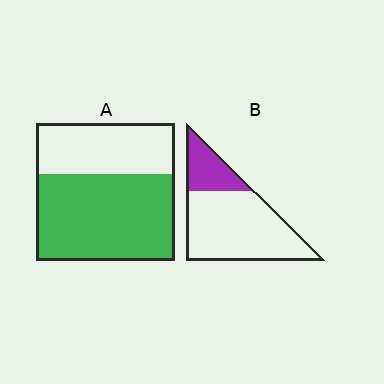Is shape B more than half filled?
No.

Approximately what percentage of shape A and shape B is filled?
A is approximately 65% and B is approximately 25%.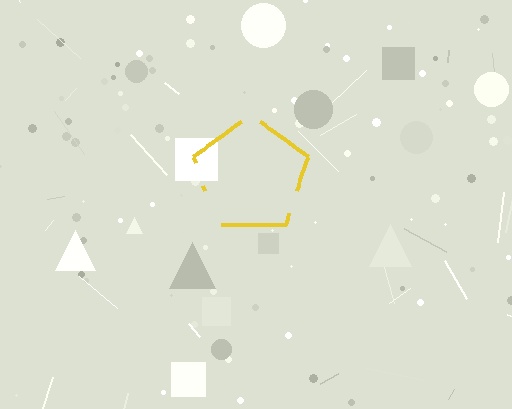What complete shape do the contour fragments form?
The contour fragments form a pentagon.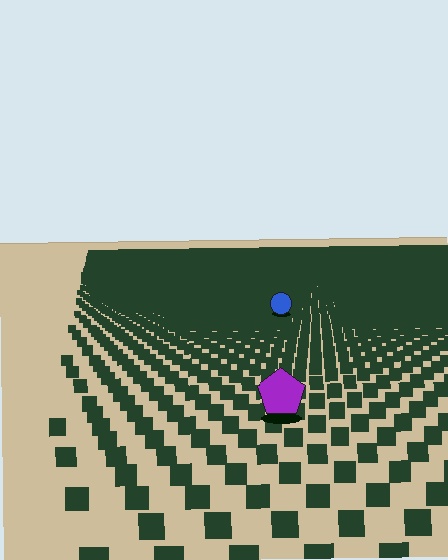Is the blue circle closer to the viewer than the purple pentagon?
No. The purple pentagon is closer — you can tell from the texture gradient: the ground texture is coarser near it.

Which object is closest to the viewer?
The purple pentagon is closest. The texture marks near it are larger and more spread out.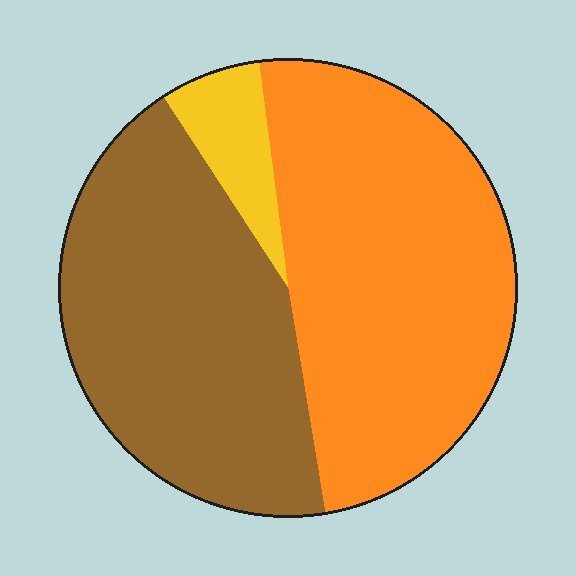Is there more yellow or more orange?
Orange.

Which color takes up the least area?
Yellow, at roughly 5%.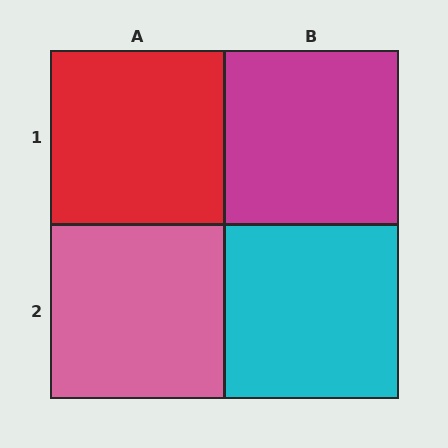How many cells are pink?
1 cell is pink.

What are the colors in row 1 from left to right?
Red, magenta.